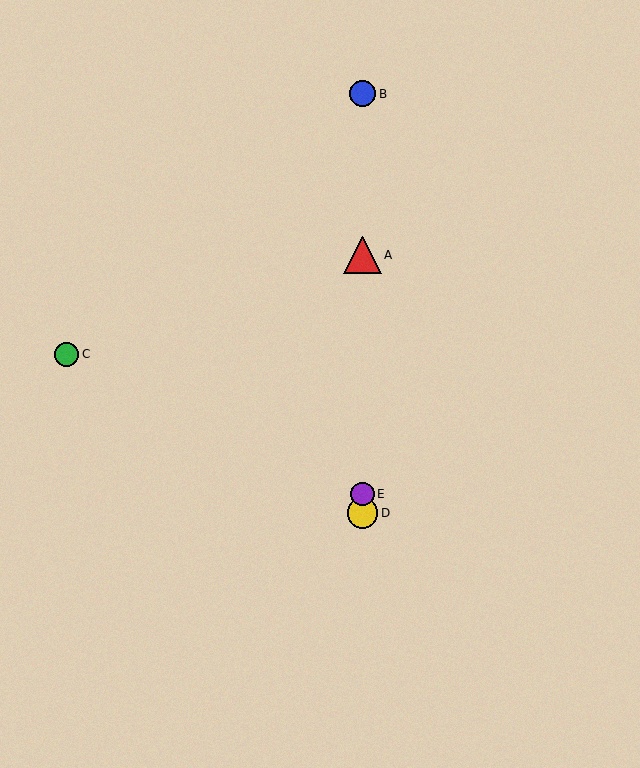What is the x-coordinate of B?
Object B is at x≈363.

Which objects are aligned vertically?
Objects A, B, D, E are aligned vertically.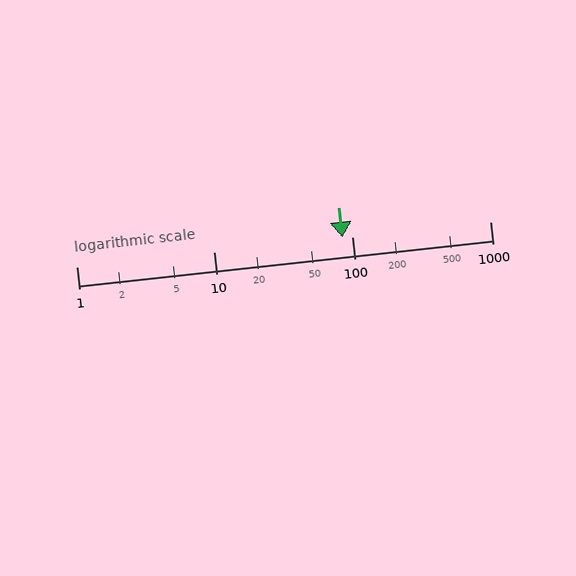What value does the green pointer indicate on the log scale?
The pointer indicates approximately 85.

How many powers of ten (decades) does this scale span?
The scale spans 3 decades, from 1 to 1000.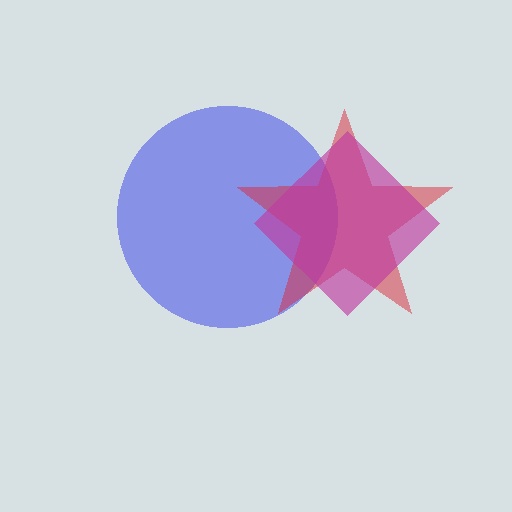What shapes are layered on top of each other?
The layered shapes are: a blue circle, a red star, a magenta diamond.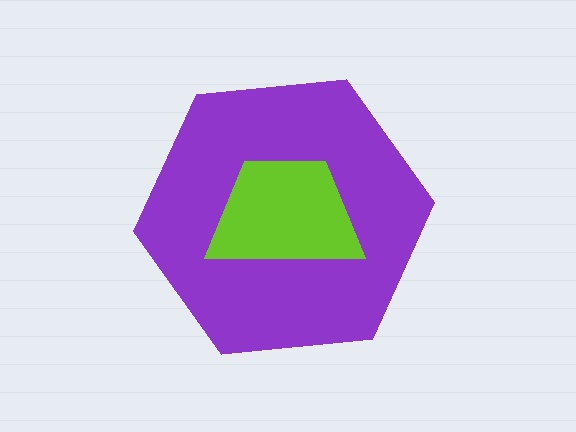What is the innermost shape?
The lime trapezoid.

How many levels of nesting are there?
2.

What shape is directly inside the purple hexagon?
The lime trapezoid.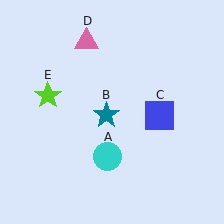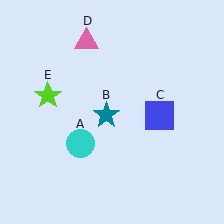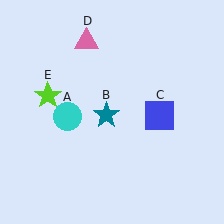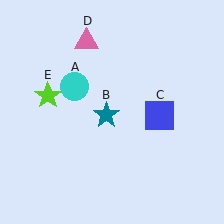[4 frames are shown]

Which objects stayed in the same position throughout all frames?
Teal star (object B) and blue square (object C) and pink triangle (object D) and lime star (object E) remained stationary.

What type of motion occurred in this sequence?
The cyan circle (object A) rotated clockwise around the center of the scene.